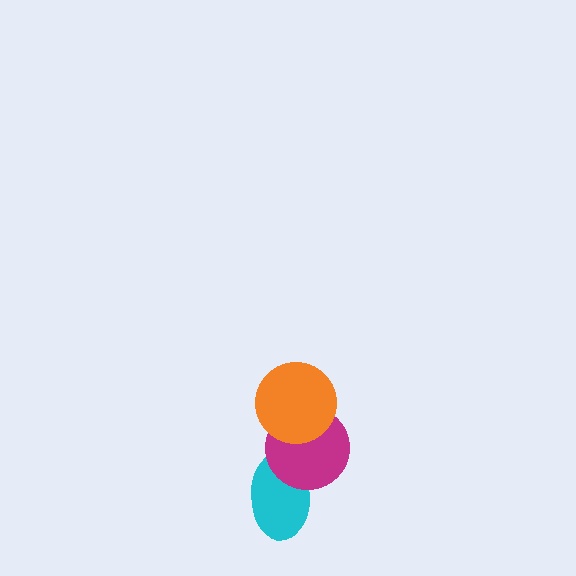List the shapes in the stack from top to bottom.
From top to bottom: the orange circle, the magenta circle, the cyan ellipse.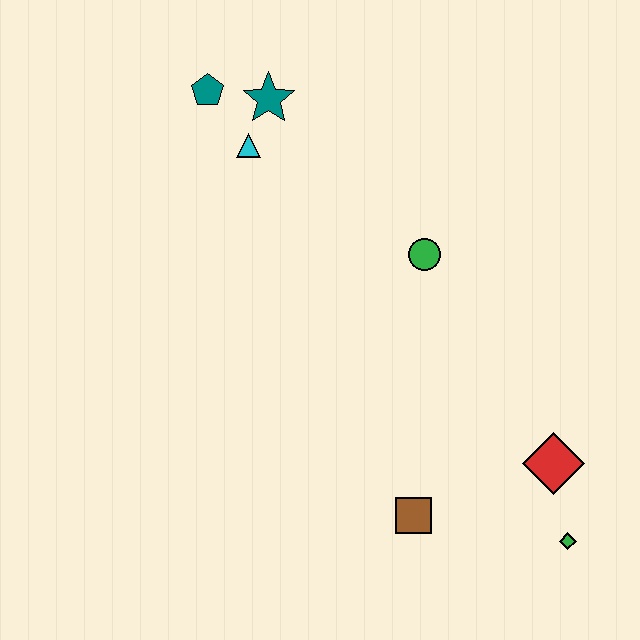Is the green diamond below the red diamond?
Yes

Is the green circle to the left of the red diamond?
Yes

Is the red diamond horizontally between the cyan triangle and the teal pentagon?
No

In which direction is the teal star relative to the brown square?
The teal star is above the brown square.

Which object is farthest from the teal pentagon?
The green diamond is farthest from the teal pentagon.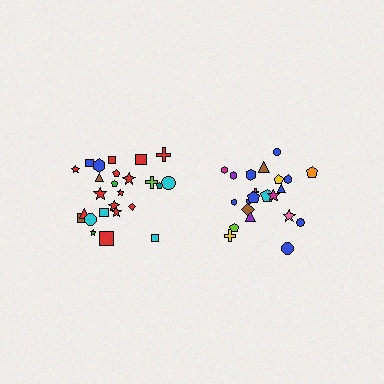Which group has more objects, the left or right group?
The left group.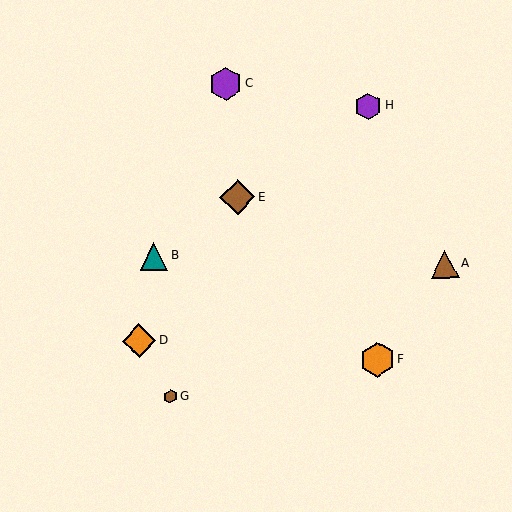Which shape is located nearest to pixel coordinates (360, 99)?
The purple hexagon (labeled H) at (368, 106) is nearest to that location.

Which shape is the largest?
The brown diamond (labeled E) is the largest.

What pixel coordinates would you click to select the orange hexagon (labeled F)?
Click at (377, 360) to select the orange hexagon F.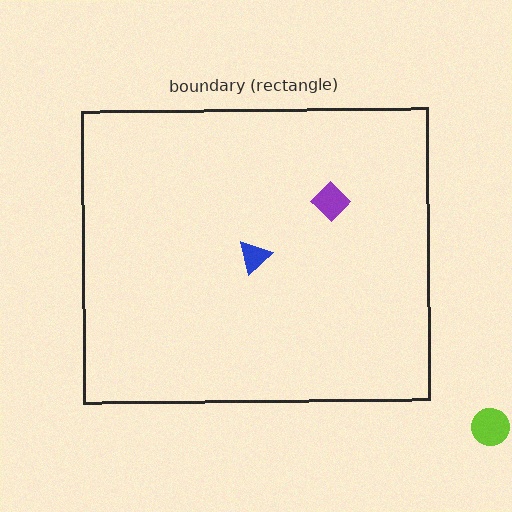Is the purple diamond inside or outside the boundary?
Inside.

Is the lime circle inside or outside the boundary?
Outside.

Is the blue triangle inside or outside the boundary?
Inside.